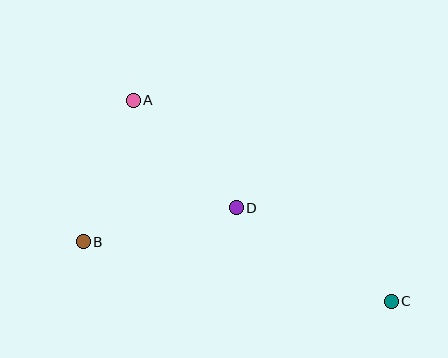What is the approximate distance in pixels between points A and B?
The distance between A and B is approximately 150 pixels.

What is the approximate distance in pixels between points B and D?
The distance between B and D is approximately 157 pixels.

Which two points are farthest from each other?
Points A and C are farthest from each other.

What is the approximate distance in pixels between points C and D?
The distance between C and D is approximately 181 pixels.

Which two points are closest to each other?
Points A and D are closest to each other.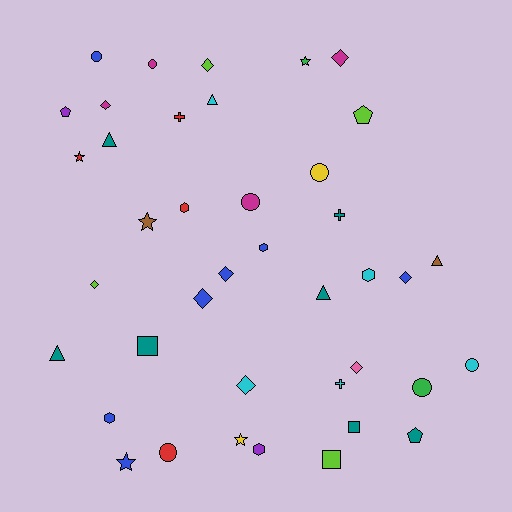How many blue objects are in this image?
There are 7 blue objects.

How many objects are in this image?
There are 40 objects.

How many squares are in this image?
There are 3 squares.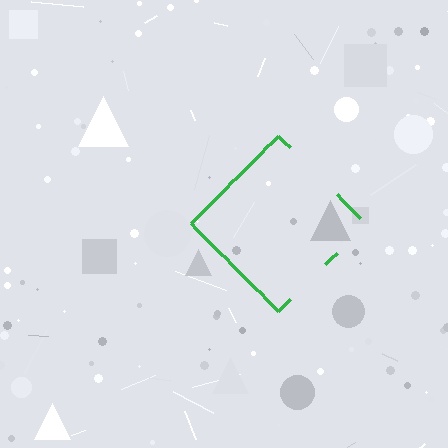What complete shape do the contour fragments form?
The contour fragments form a diamond.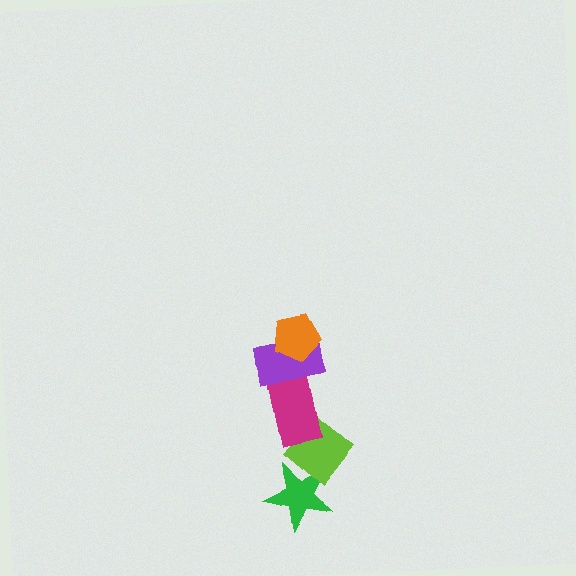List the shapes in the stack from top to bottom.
From top to bottom: the orange pentagon, the purple rectangle, the magenta rectangle, the lime diamond, the green star.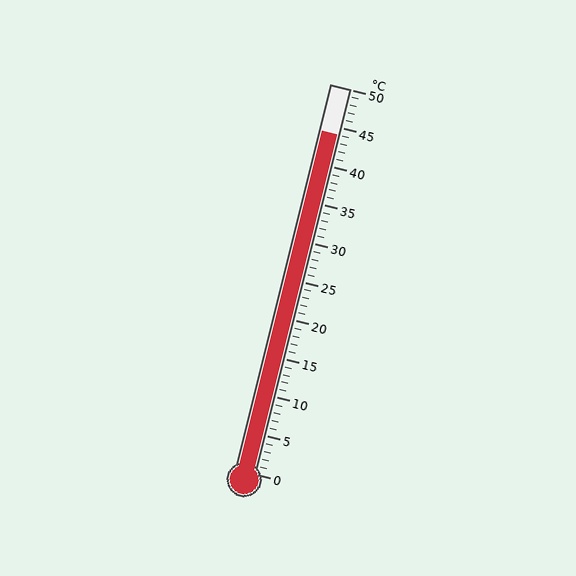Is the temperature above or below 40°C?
The temperature is above 40°C.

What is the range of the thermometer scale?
The thermometer scale ranges from 0°C to 50°C.